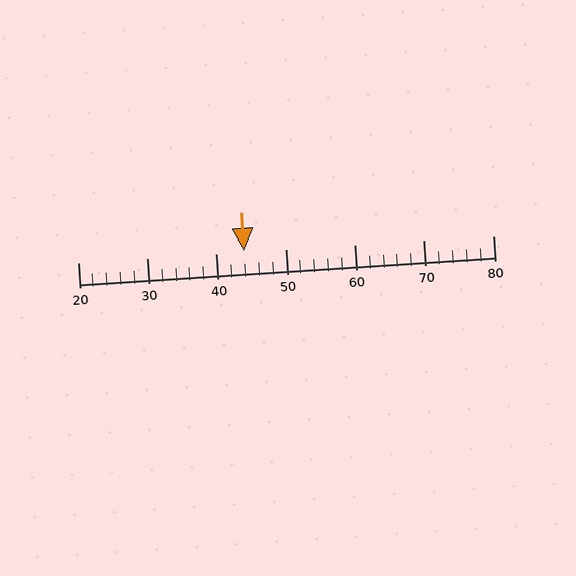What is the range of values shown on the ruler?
The ruler shows values from 20 to 80.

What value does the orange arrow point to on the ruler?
The orange arrow points to approximately 44.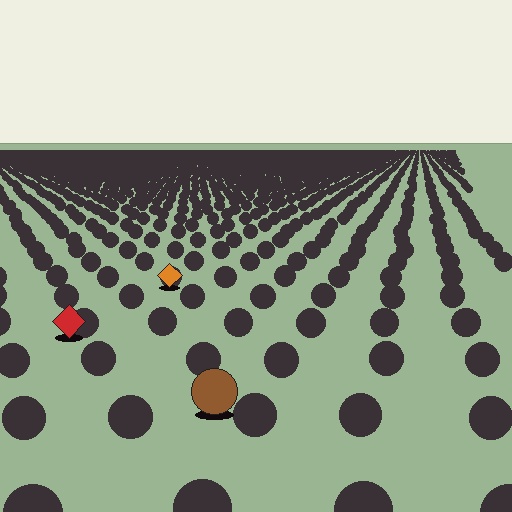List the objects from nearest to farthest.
From nearest to farthest: the brown circle, the red diamond, the orange diamond.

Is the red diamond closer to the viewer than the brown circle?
No. The brown circle is closer — you can tell from the texture gradient: the ground texture is coarser near it.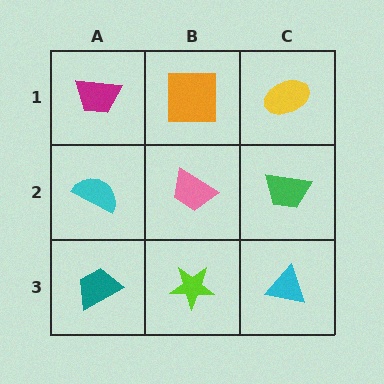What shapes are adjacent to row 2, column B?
An orange square (row 1, column B), a lime star (row 3, column B), a cyan semicircle (row 2, column A), a green trapezoid (row 2, column C).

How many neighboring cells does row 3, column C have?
2.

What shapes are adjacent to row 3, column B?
A pink trapezoid (row 2, column B), a teal trapezoid (row 3, column A), a cyan triangle (row 3, column C).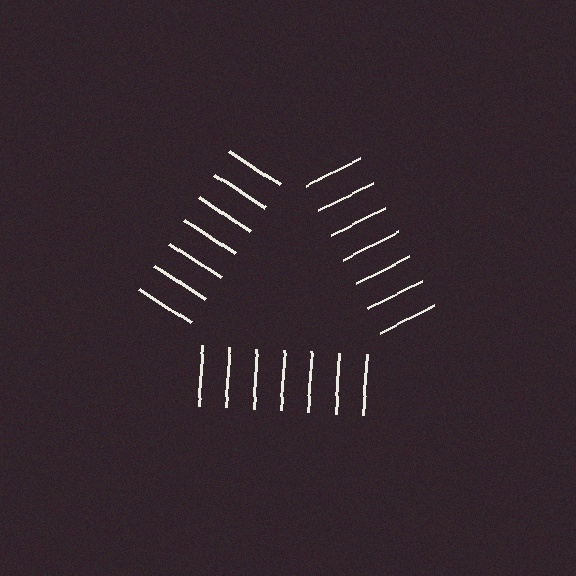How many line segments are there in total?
21 — 7 along each of the 3 edges.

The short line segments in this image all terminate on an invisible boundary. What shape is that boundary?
An illusory triangle — the line segments terminate on its edges but no continuous stroke is drawn.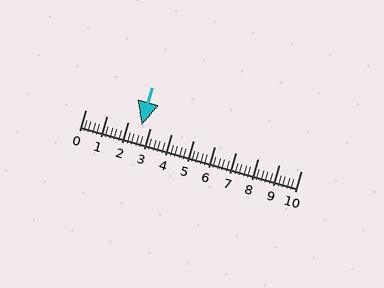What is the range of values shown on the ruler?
The ruler shows values from 0 to 10.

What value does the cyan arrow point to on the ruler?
The cyan arrow points to approximately 2.6.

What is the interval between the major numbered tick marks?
The major tick marks are spaced 1 units apart.